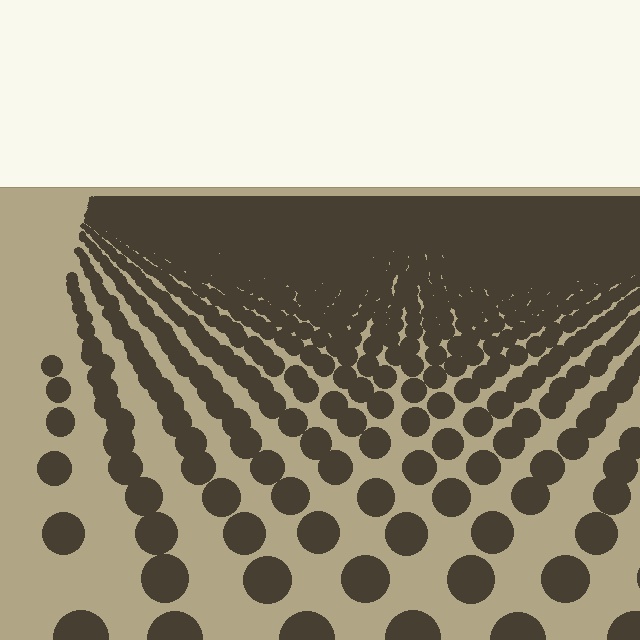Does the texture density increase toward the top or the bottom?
Density increases toward the top.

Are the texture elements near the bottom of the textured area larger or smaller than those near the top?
Larger. Near the bottom, elements are closer to the viewer and appear at a bigger on-screen size.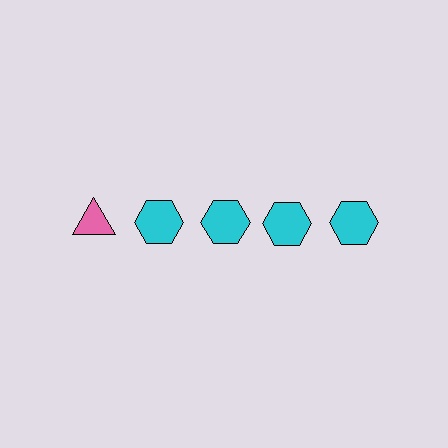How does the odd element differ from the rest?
It differs in both color (pink instead of cyan) and shape (triangle instead of hexagon).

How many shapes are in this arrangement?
There are 5 shapes arranged in a grid pattern.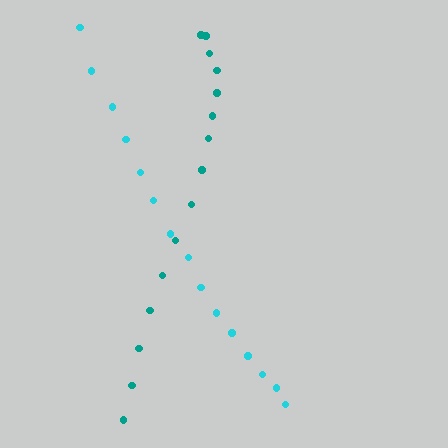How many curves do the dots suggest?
There are 2 distinct paths.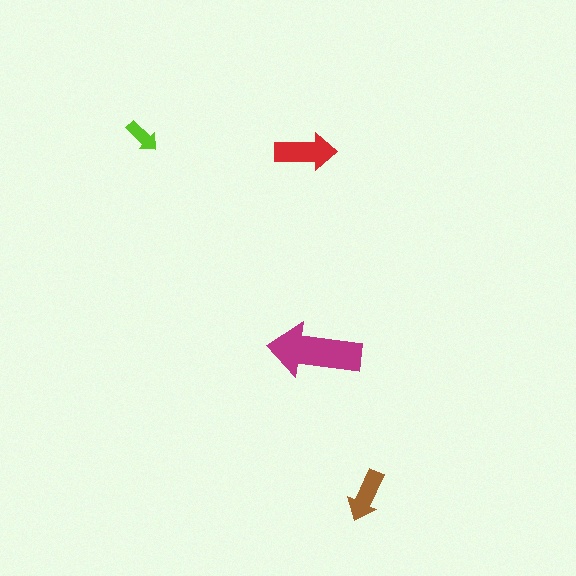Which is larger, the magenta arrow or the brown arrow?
The magenta one.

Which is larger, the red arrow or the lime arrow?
The red one.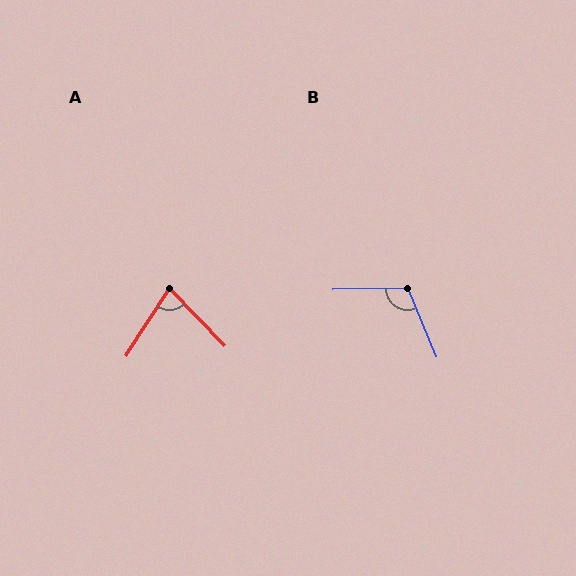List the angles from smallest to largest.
A (76°), B (111°).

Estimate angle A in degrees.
Approximately 76 degrees.